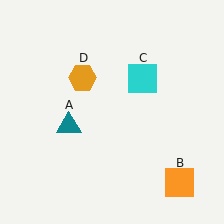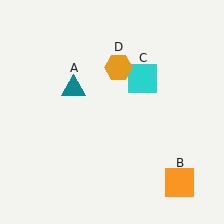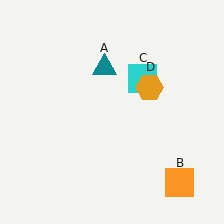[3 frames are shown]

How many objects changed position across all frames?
2 objects changed position: teal triangle (object A), orange hexagon (object D).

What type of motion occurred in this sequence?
The teal triangle (object A), orange hexagon (object D) rotated clockwise around the center of the scene.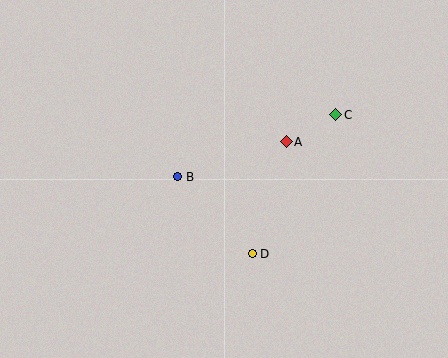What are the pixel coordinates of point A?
Point A is at (286, 141).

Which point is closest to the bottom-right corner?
Point D is closest to the bottom-right corner.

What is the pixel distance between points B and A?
The distance between B and A is 114 pixels.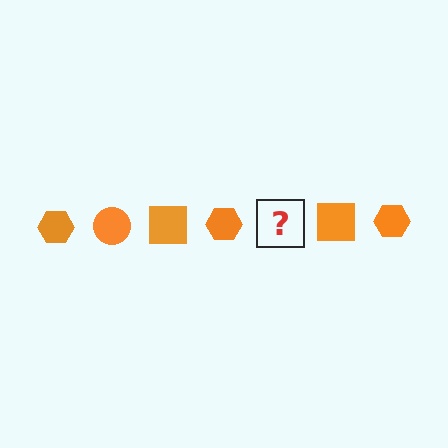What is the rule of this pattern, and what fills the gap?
The rule is that the pattern cycles through hexagon, circle, square shapes in orange. The gap should be filled with an orange circle.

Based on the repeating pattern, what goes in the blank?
The blank should be an orange circle.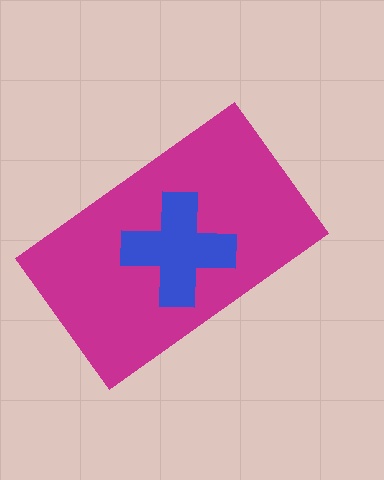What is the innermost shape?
The blue cross.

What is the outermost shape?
The magenta rectangle.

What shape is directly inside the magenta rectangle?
The blue cross.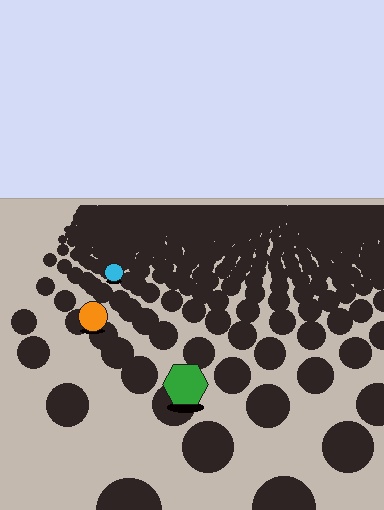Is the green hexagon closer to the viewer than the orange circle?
Yes. The green hexagon is closer — you can tell from the texture gradient: the ground texture is coarser near it.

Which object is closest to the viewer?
The green hexagon is closest. The texture marks near it are larger and more spread out.